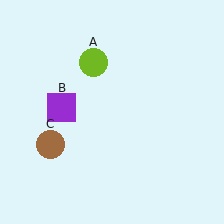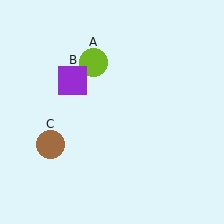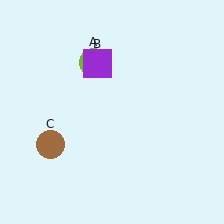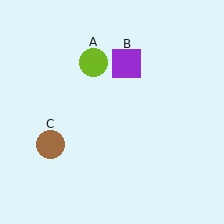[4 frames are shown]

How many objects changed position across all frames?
1 object changed position: purple square (object B).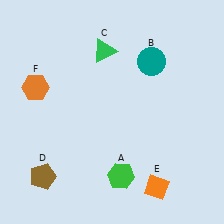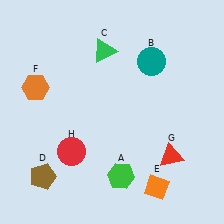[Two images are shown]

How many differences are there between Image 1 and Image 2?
There are 2 differences between the two images.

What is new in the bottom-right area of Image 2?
A red triangle (G) was added in the bottom-right area of Image 2.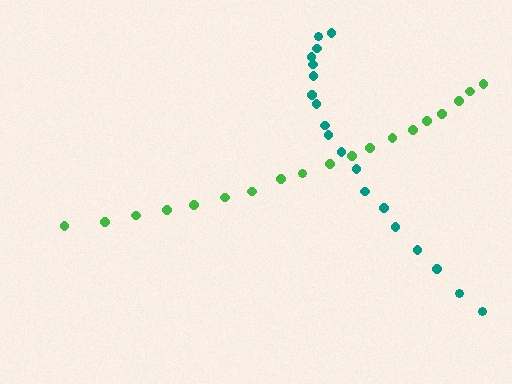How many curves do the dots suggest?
There are 2 distinct paths.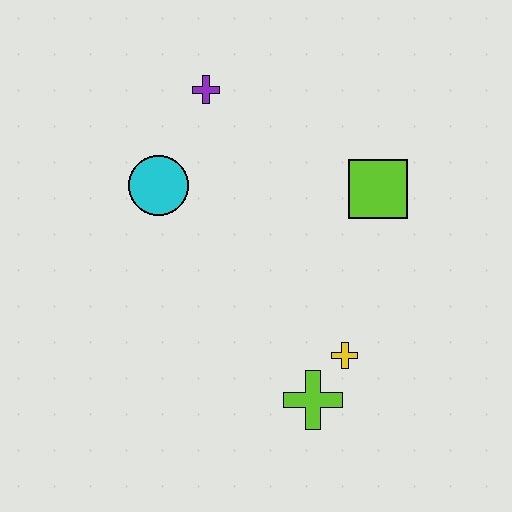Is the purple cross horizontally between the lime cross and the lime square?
No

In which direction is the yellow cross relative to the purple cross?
The yellow cross is below the purple cross.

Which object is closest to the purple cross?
The cyan circle is closest to the purple cross.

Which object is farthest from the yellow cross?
The purple cross is farthest from the yellow cross.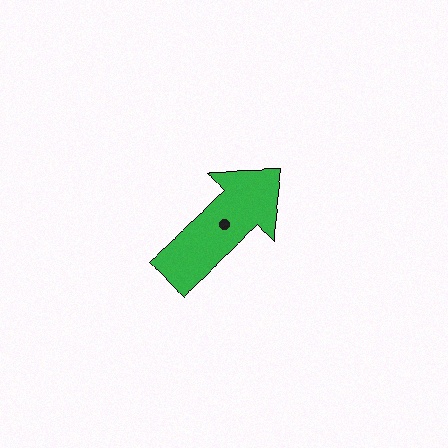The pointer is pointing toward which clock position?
Roughly 2 o'clock.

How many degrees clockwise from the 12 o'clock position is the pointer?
Approximately 48 degrees.